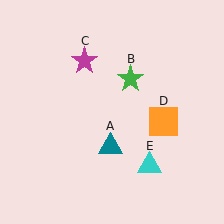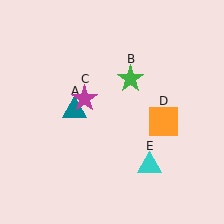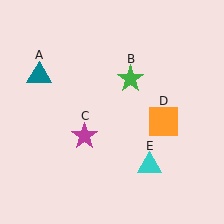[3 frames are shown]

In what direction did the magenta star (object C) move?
The magenta star (object C) moved down.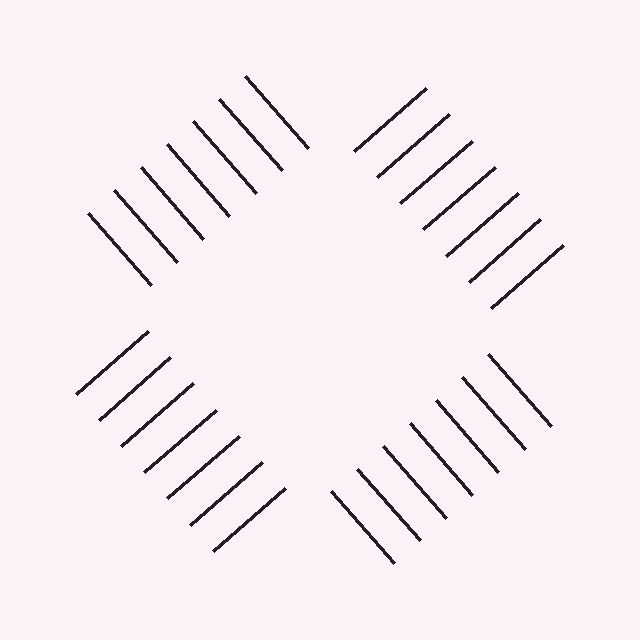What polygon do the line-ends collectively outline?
An illusory square — the line segments terminate on its edges but no continuous stroke is drawn.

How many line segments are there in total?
28 — 7 along each of the 4 edges.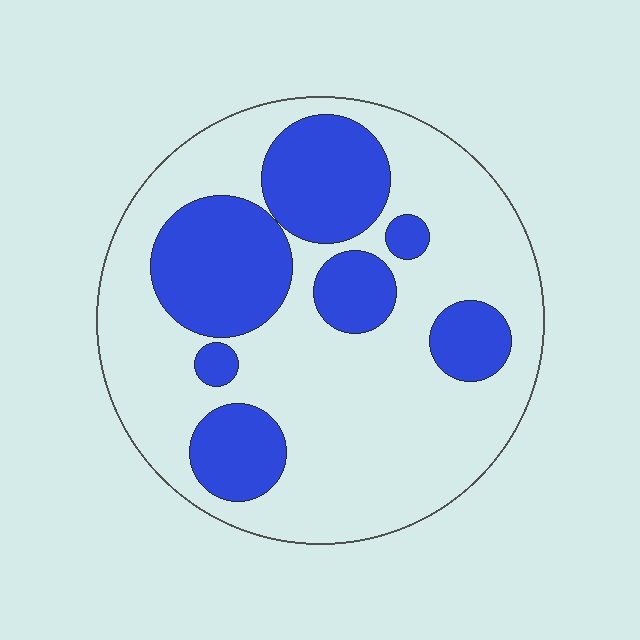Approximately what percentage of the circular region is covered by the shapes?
Approximately 30%.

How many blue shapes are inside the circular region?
7.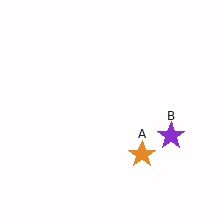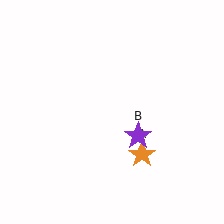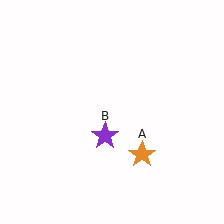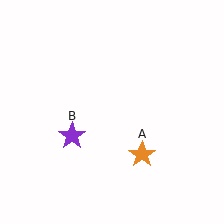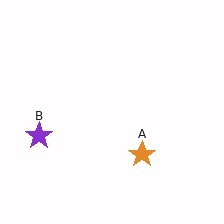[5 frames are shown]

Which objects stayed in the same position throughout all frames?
Orange star (object A) remained stationary.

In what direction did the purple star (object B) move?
The purple star (object B) moved left.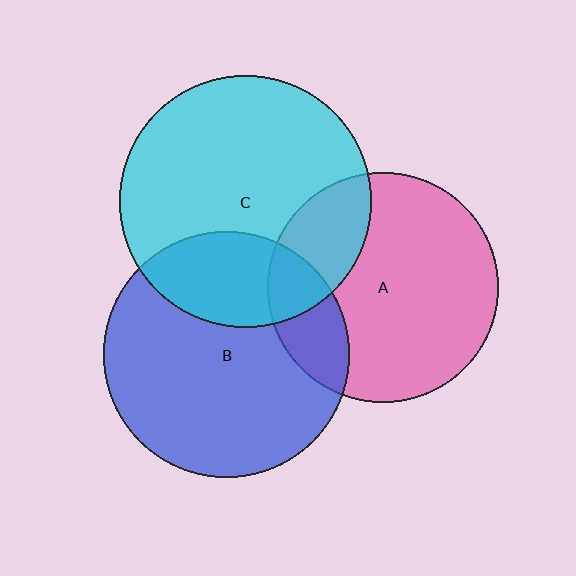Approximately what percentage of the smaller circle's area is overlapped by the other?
Approximately 25%.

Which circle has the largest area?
Circle C (cyan).